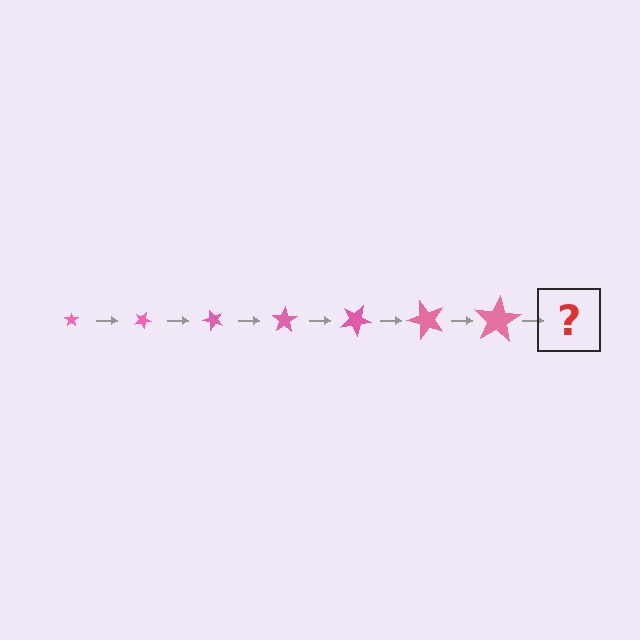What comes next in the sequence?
The next element should be a star, larger than the previous one and rotated 175 degrees from the start.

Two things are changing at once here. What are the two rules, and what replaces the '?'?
The two rules are that the star grows larger each step and it rotates 25 degrees each step. The '?' should be a star, larger than the previous one and rotated 175 degrees from the start.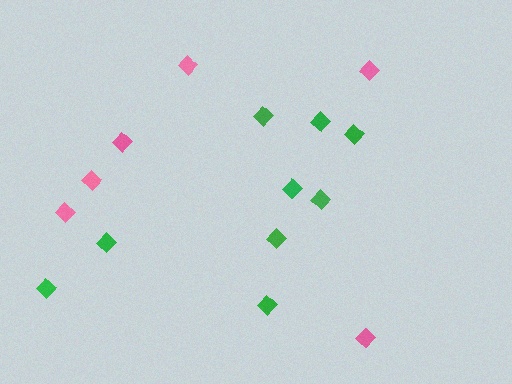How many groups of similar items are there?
There are 2 groups: one group of pink diamonds (6) and one group of green diamonds (9).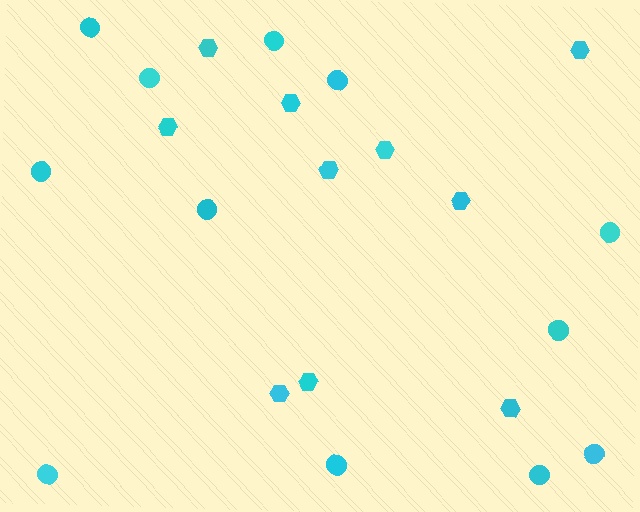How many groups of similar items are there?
There are 2 groups: one group of hexagons (10) and one group of circles (12).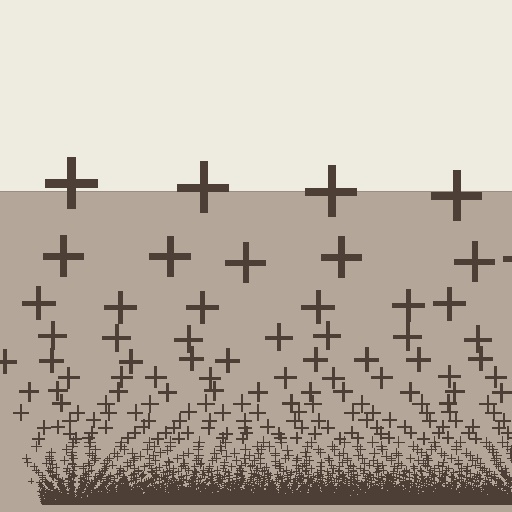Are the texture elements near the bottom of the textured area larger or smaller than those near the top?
Smaller. The gradient is inverted — elements near the bottom are smaller and denser.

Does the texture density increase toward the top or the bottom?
Density increases toward the bottom.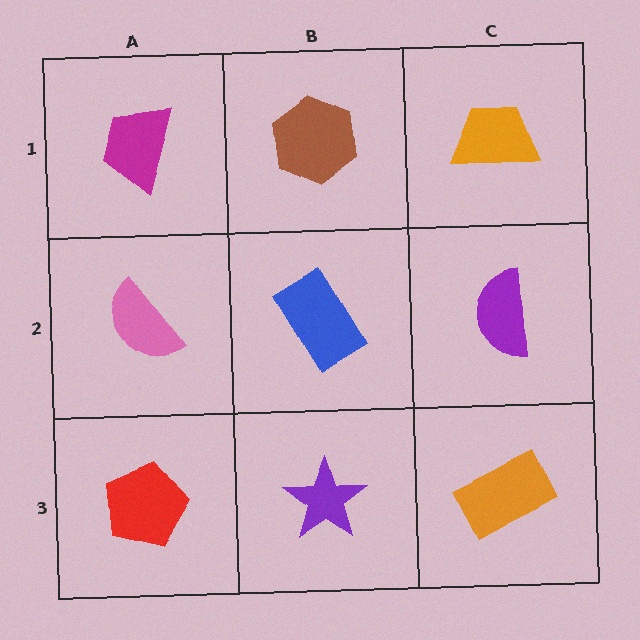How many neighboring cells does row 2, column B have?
4.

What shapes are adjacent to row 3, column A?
A pink semicircle (row 2, column A), a purple star (row 3, column B).